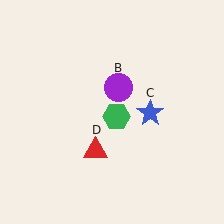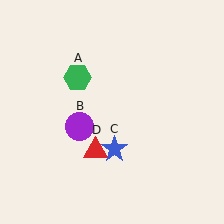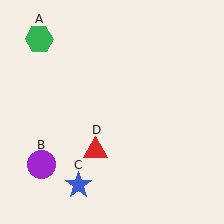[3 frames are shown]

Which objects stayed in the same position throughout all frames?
Red triangle (object D) remained stationary.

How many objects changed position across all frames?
3 objects changed position: green hexagon (object A), purple circle (object B), blue star (object C).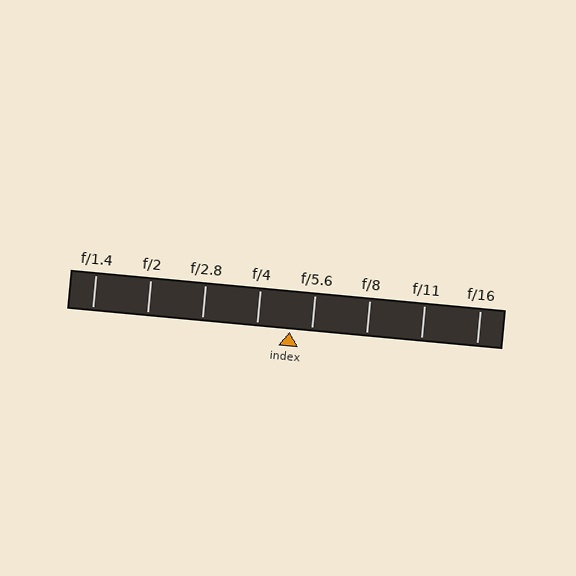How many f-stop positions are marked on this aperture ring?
There are 8 f-stop positions marked.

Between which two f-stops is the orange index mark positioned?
The index mark is between f/4 and f/5.6.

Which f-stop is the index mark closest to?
The index mark is closest to f/5.6.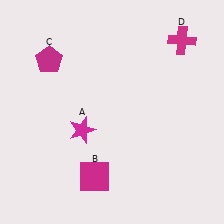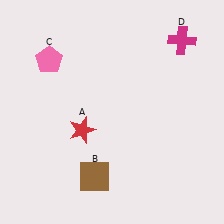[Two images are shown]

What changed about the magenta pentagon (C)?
In Image 1, C is magenta. In Image 2, it changed to pink.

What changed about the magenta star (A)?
In Image 1, A is magenta. In Image 2, it changed to red.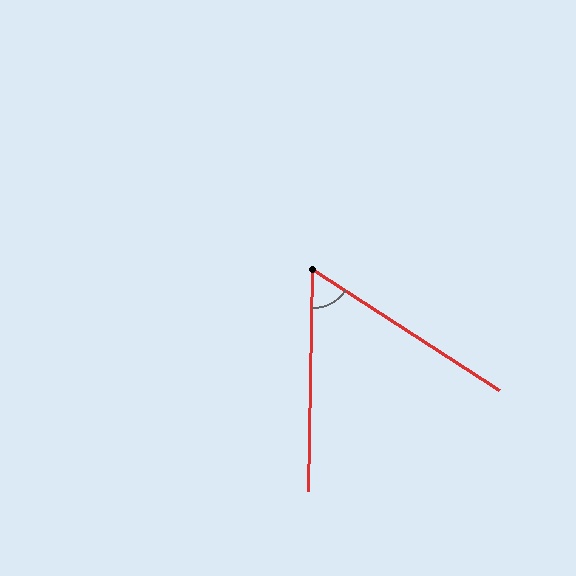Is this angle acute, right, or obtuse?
It is acute.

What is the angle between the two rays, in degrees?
Approximately 58 degrees.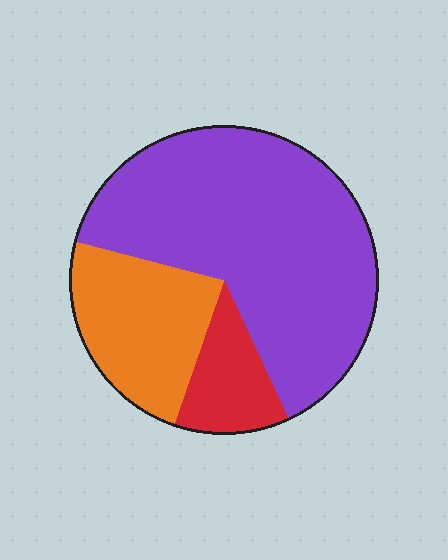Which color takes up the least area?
Red, at roughly 10%.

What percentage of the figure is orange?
Orange takes up about one quarter (1/4) of the figure.